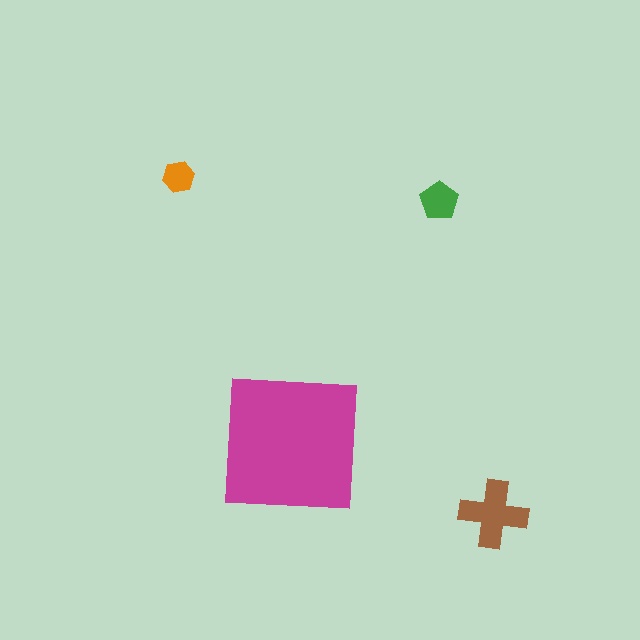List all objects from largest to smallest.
The magenta square, the brown cross, the green pentagon, the orange hexagon.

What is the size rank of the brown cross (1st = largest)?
2nd.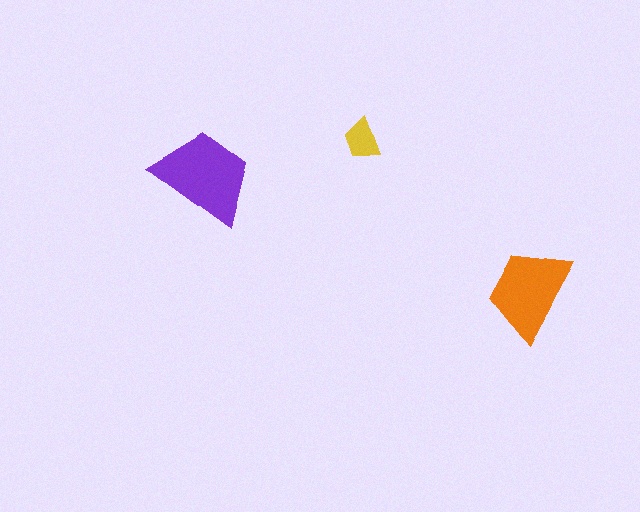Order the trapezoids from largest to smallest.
the purple one, the orange one, the yellow one.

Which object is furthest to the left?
The purple trapezoid is leftmost.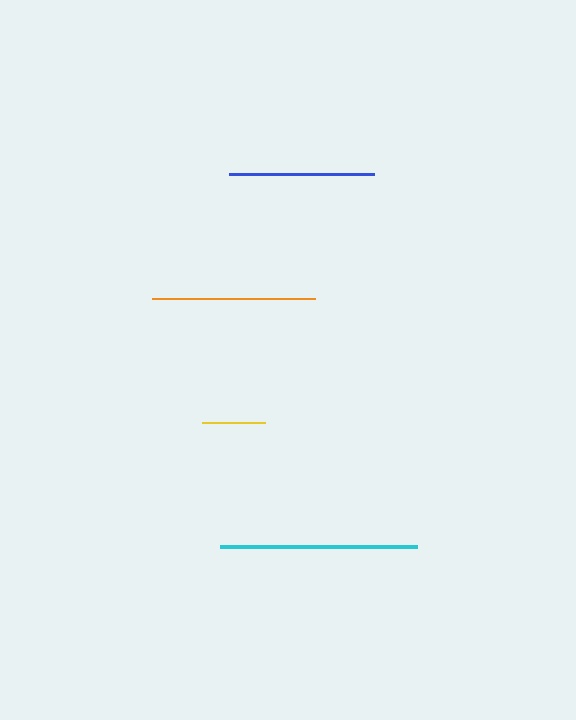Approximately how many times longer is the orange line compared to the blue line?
The orange line is approximately 1.1 times the length of the blue line.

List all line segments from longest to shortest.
From longest to shortest: cyan, orange, blue, yellow.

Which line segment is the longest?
The cyan line is the longest at approximately 197 pixels.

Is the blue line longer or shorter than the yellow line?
The blue line is longer than the yellow line.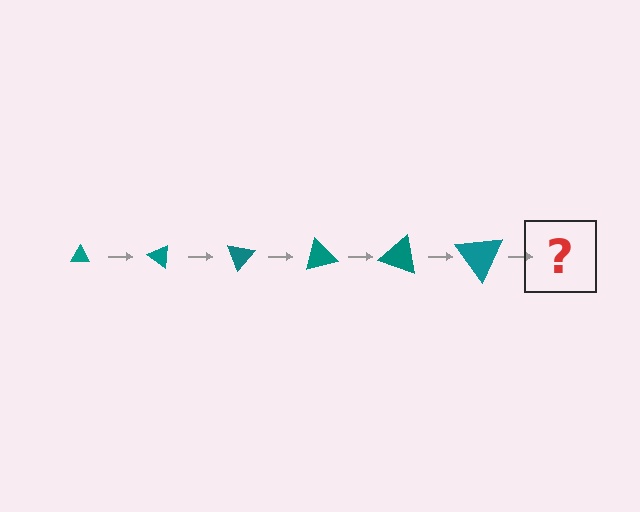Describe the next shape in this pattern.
It should be a triangle, larger than the previous one and rotated 210 degrees from the start.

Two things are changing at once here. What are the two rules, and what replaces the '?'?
The two rules are that the triangle grows larger each step and it rotates 35 degrees each step. The '?' should be a triangle, larger than the previous one and rotated 210 degrees from the start.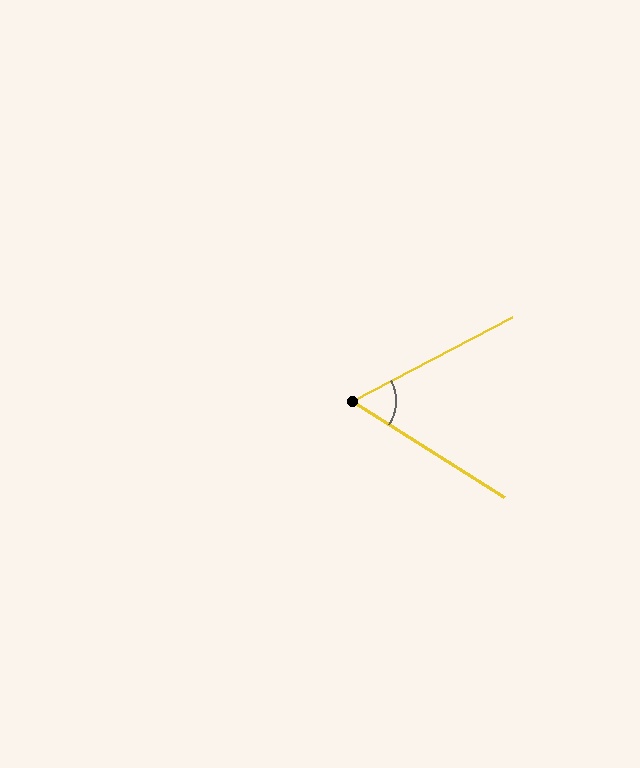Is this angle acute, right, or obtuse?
It is acute.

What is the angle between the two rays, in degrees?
Approximately 60 degrees.